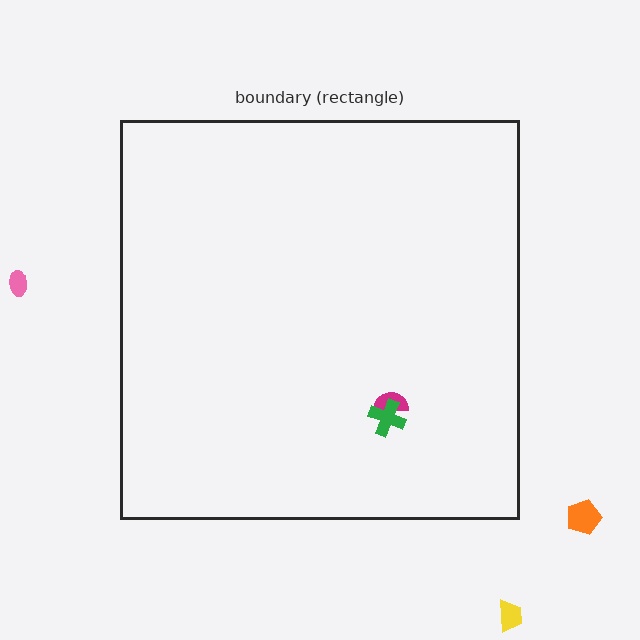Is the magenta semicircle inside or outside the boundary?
Inside.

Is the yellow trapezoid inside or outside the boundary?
Outside.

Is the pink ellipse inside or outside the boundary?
Outside.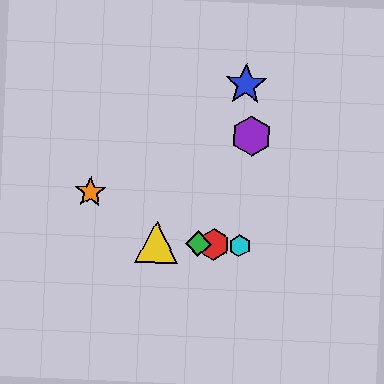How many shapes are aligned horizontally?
4 shapes (the red hexagon, the green diamond, the yellow triangle, the cyan hexagon) are aligned horizontally.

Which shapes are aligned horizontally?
The red hexagon, the green diamond, the yellow triangle, the cyan hexagon are aligned horizontally.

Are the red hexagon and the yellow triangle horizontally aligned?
Yes, both are at y≈245.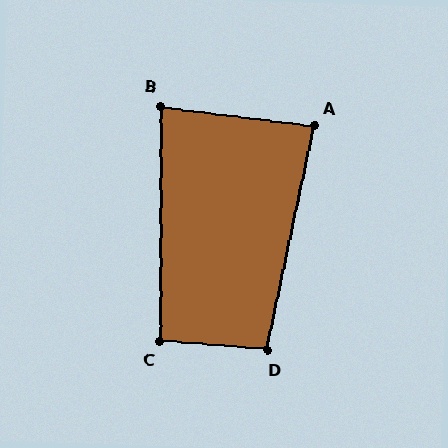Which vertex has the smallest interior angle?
B, at approximately 83 degrees.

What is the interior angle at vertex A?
Approximately 85 degrees (approximately right).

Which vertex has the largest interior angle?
D, at approximately 97 degrees.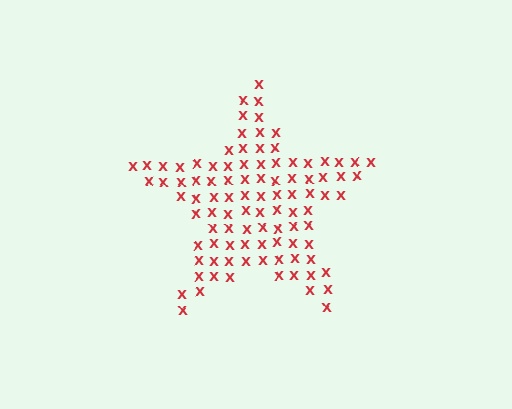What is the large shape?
The large shape is a star.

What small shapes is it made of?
It is made of small letter X's.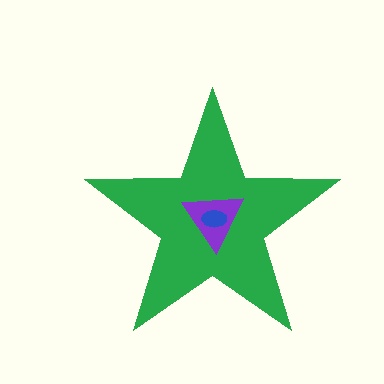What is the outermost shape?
The green star.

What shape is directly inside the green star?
The purple triangle.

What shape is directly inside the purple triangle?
The blue ellipse.